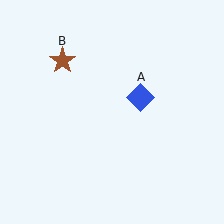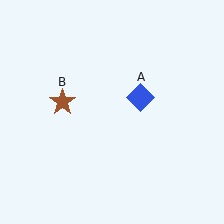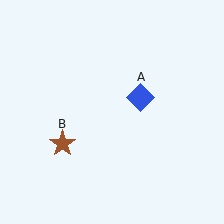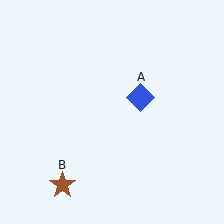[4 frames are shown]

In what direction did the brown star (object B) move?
The brown star (object B) moved down.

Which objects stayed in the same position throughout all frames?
Blue diamond (object A) remained stationary.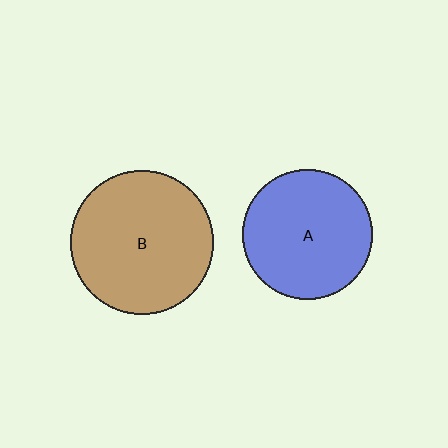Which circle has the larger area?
Circle B (brown).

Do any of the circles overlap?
No, none of the circles overlap.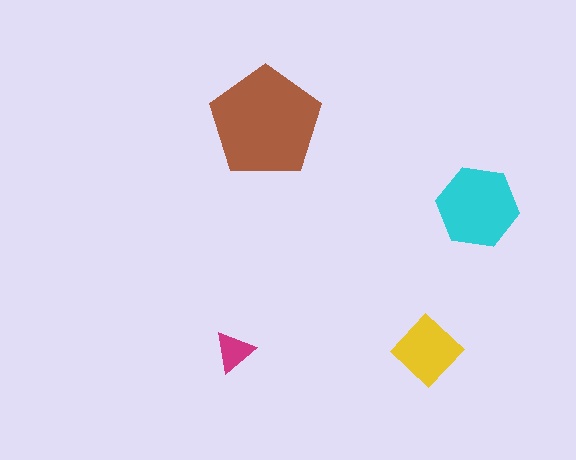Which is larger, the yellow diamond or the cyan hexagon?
The cyan hexagon.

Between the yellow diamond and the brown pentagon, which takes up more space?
The brown pentagon.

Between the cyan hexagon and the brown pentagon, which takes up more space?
The brown pentagon.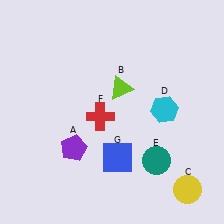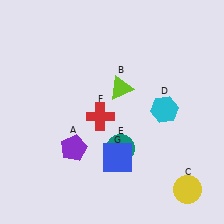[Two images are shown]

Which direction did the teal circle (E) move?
The teal circle (E) moved left.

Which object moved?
The teal circle (E) moved left.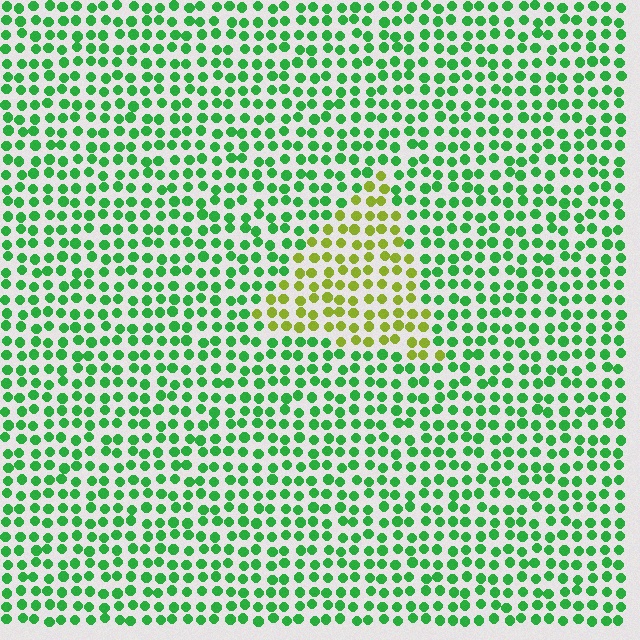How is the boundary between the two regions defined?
The boundary is defined purely by a slight shift in hue (about 53 degrees). Spacing, size, and orientation are identical on both sides.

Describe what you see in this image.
The image is filled with small green elements in a uniform arrangement. A triangle-shaped region is visible where the elements are tinted to a slightly different hue, forming a subtle color boundary.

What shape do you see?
I see a triangle.